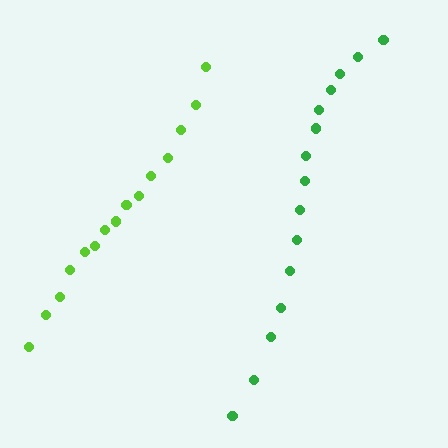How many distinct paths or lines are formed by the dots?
There are 2 distinct paths.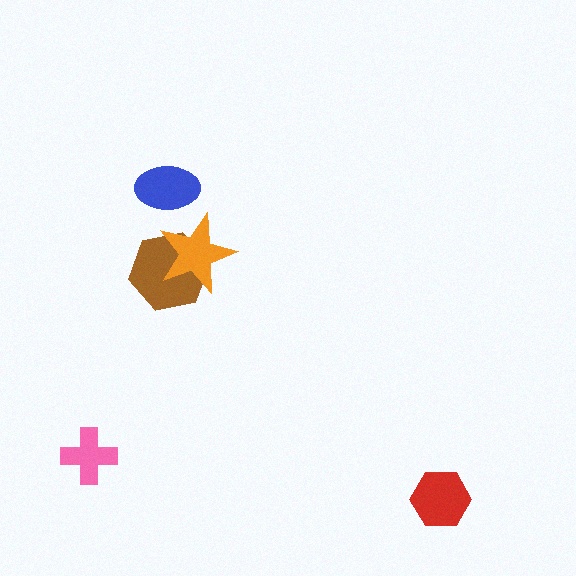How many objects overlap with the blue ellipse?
0 objects overlap with the blue ellipse.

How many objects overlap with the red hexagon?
0 objects overlap with the red hexagon.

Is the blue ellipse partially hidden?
No, no other shape covers it.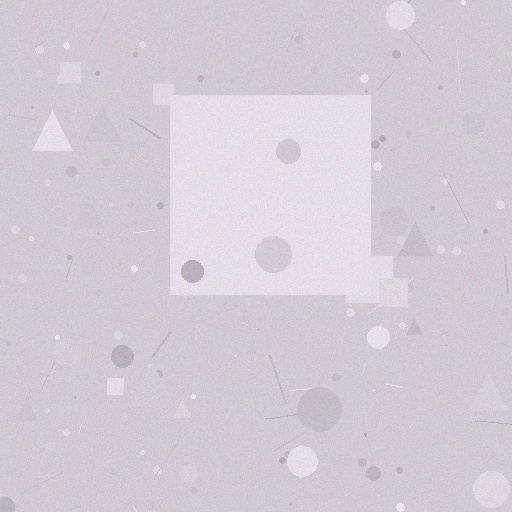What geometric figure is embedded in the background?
A square is embedded in the background.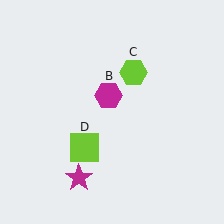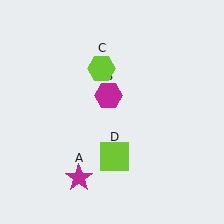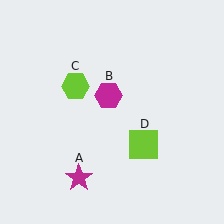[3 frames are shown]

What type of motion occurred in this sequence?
The lime hexagon (object C), lime square (object D) rotated counterclockwise around the center of the scene.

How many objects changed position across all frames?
2 objects changed position: lime hexagon (object C), lime square (object D).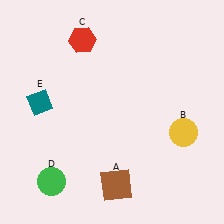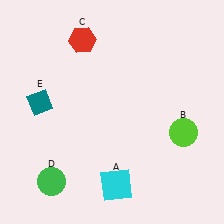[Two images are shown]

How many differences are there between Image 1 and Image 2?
There are 2 differences between the two images.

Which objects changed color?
A changed from brown to cyan. B changed from yellow to lime.